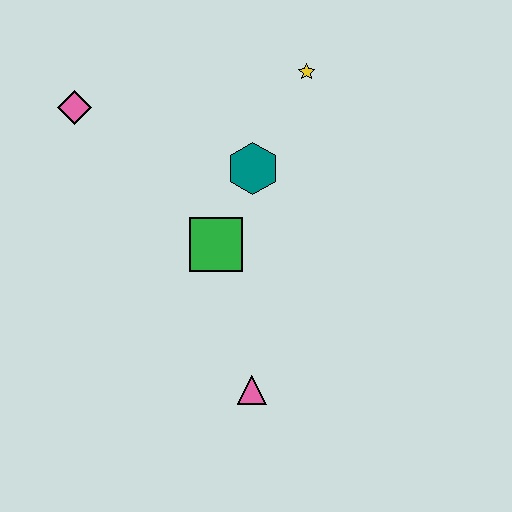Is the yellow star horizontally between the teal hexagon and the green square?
No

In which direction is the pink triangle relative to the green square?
The pink triangle is below the green square.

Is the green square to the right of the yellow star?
No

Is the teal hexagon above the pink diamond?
No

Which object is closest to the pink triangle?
The green square is closest to the pink triangle.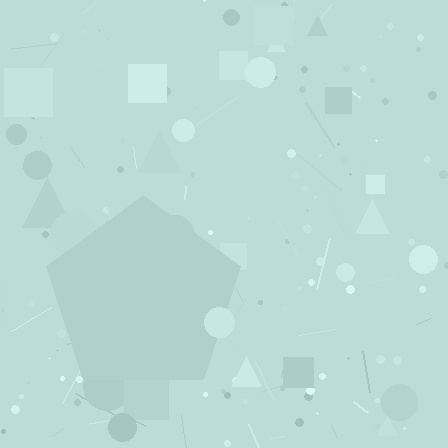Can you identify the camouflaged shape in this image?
The camouflaged shape is a pentagon.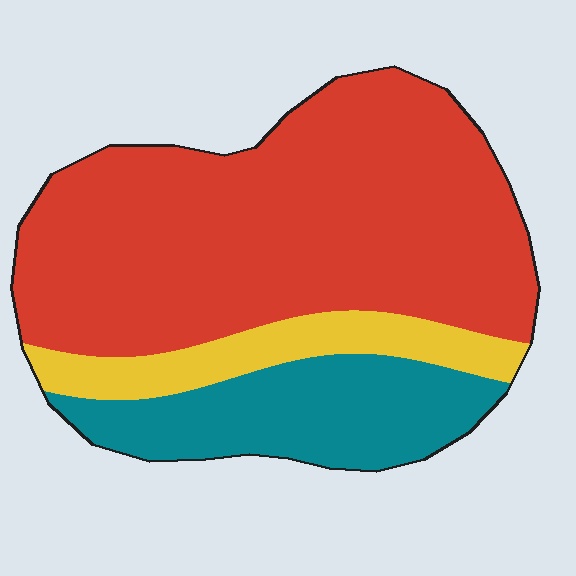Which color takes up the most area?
Red, at roughly 65%.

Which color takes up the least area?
Yellow, at roughly 15%.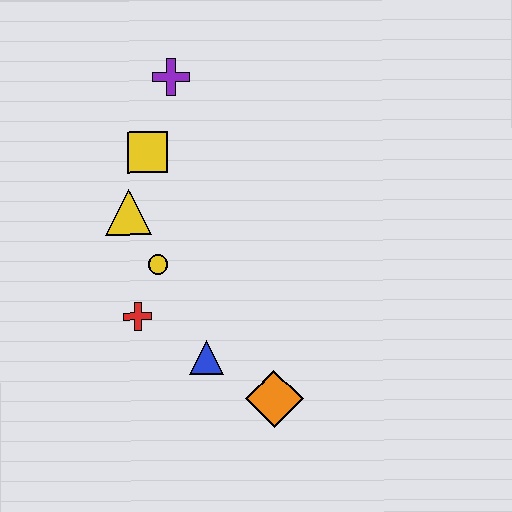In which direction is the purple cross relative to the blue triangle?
The purple cross is above the blue triangle.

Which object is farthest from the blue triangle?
The purple cross is farthest from the blue triangle.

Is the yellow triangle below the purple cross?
Yes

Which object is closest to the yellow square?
The yellow triangle is closest to the yellow square.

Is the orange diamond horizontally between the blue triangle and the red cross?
No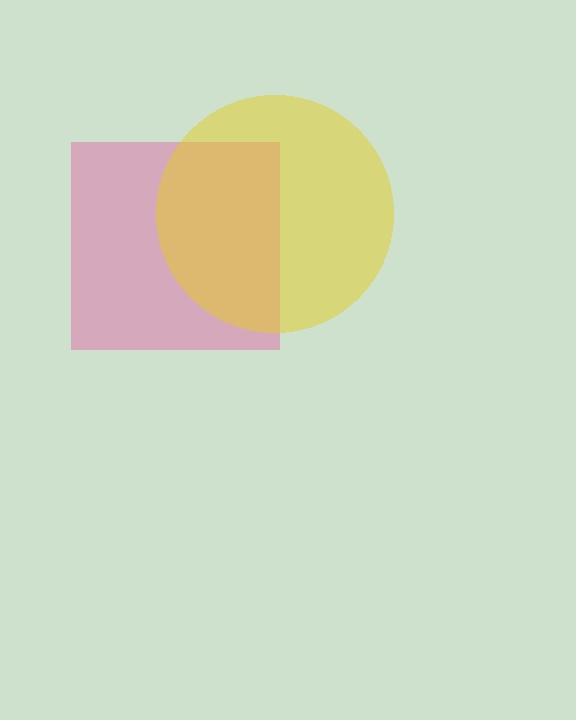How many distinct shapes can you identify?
There are 2 distinct shapes: a pink square, a yellow circle.